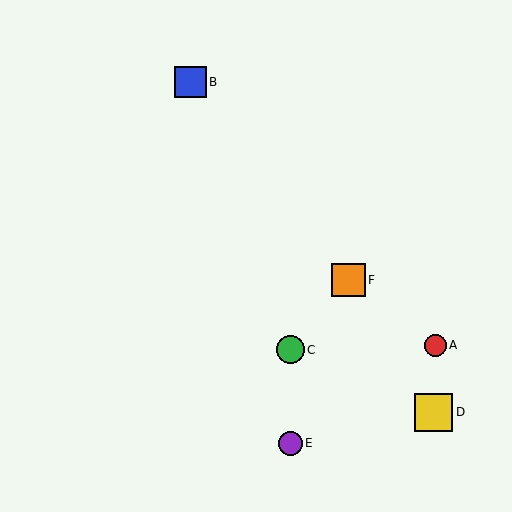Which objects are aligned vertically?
Objects C, E are aligned vertically.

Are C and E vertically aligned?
Yes, both are at x≈290.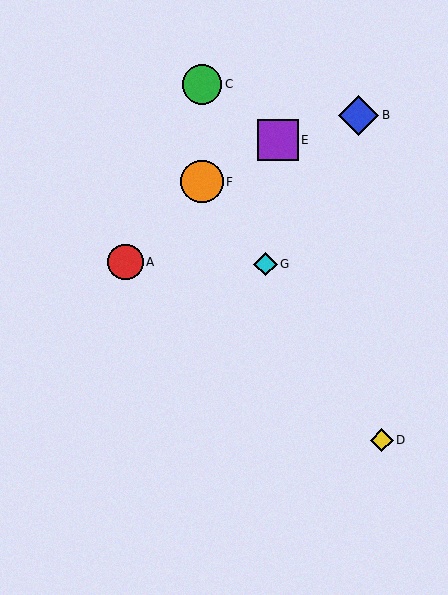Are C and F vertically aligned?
Yes, both are at x≈202.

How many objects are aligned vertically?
2 objects (C, F) are aligned vertically.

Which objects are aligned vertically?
Objects C, F are aligned vertically.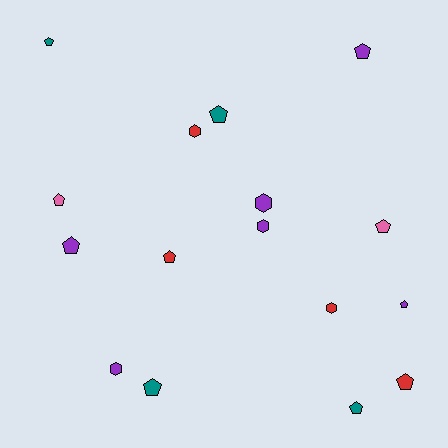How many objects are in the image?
There are 16 objects.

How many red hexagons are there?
There are 2 red hexagons.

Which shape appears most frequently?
Pentagon, with 11 objects.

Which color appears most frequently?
Purple, with 6 objects.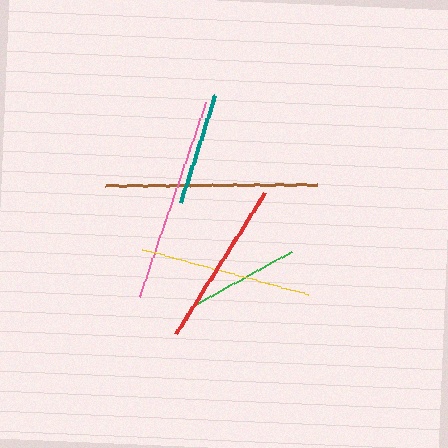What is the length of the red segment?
The red segment is approximately 167 pixels long.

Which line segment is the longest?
The brown line is the longest at approximately 211 pixels.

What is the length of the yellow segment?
The yellow segment is approximately 172 pixels long.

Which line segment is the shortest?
The green line is the shortest at approximately 108 pixels.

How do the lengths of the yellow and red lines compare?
The yellow and red lines are approximately the same length.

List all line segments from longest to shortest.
From longest to shortest: brown, pink, yellow, red, teal, green.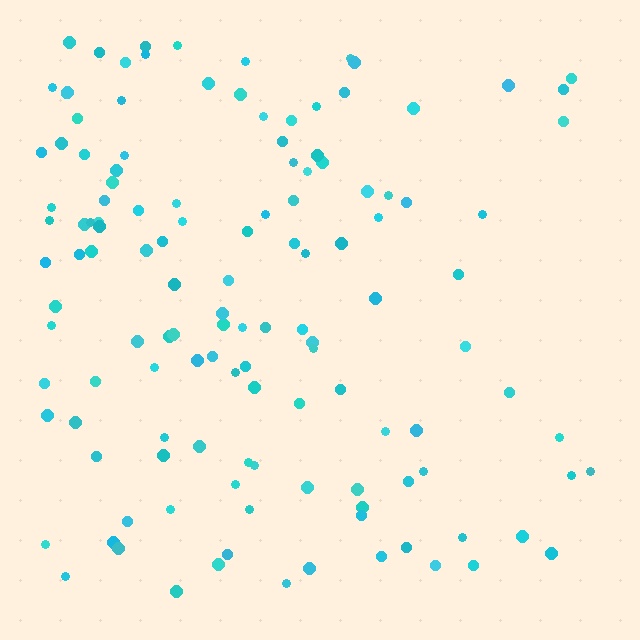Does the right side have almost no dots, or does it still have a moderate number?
Still a moderate number, just noticeably fewer than the left.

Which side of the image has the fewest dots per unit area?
The right.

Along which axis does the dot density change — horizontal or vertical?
Horizontal.